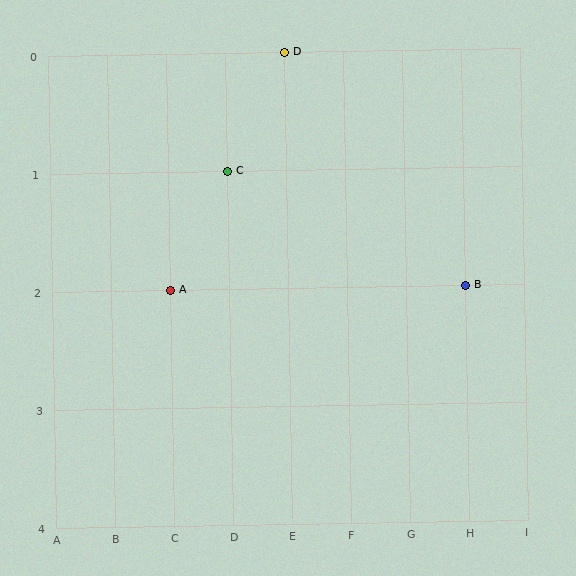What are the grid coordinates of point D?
Point D is at grid coordinates (E, 0).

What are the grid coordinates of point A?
Point A is at grid coordinates (C, 2).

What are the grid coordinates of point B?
Point B is at grid coordinates (H, 2).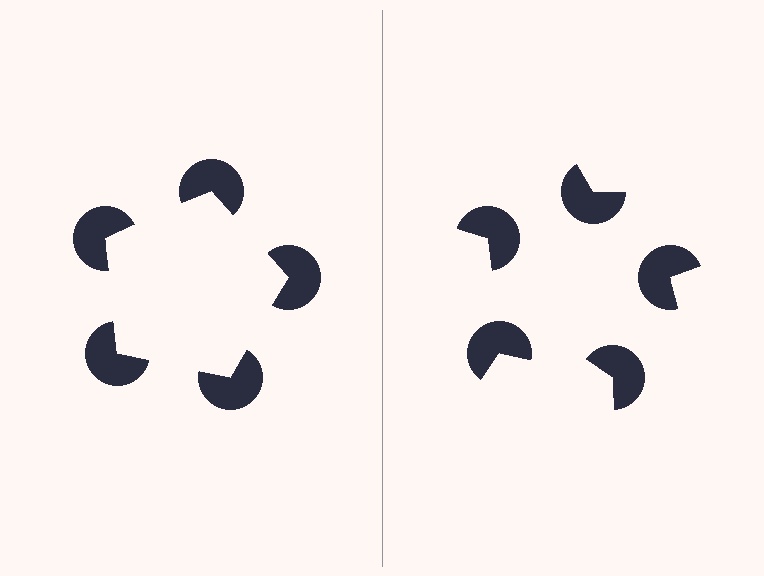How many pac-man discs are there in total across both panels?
10 — 5 on each side.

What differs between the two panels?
The pac-man discs are positioned identically on both sides; only the wedge orientations differ. On the left they align to a pentagon; on the right they are misaligned.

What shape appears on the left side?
An illusory pentagon.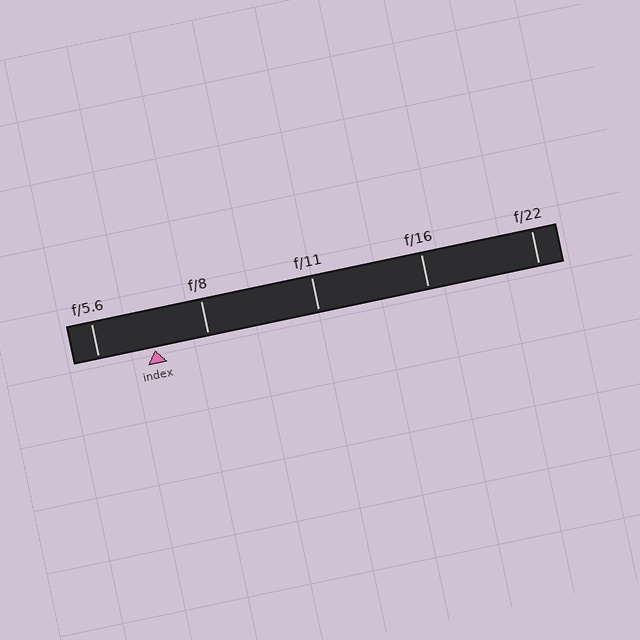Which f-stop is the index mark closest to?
The index mark is closest to f/8.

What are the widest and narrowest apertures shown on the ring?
The widest aperture shown is f/5.6 and the narrowest is f/22.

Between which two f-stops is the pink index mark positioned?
The index mark is between f/5.6 and f/8.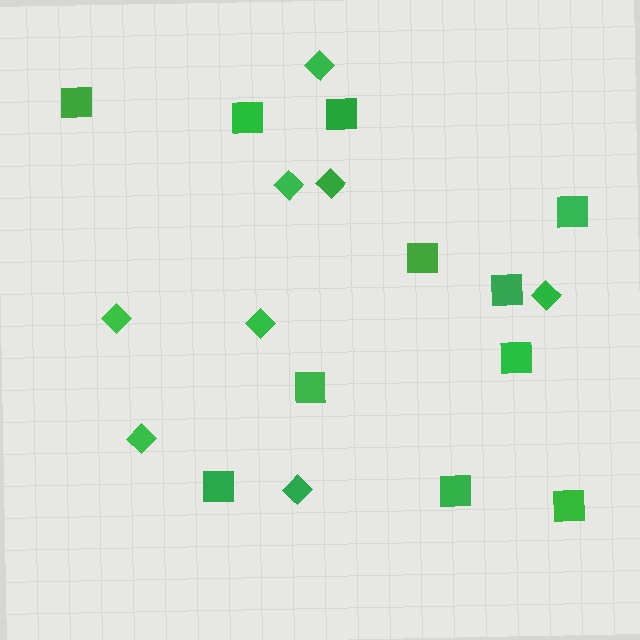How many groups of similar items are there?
There are 2 groups: one group of diamonds (8) and one group of squares (11).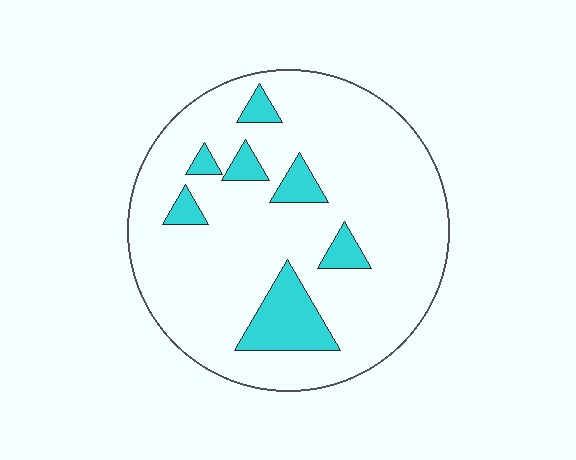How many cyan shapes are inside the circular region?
7.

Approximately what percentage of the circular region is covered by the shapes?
Approximately 15%.